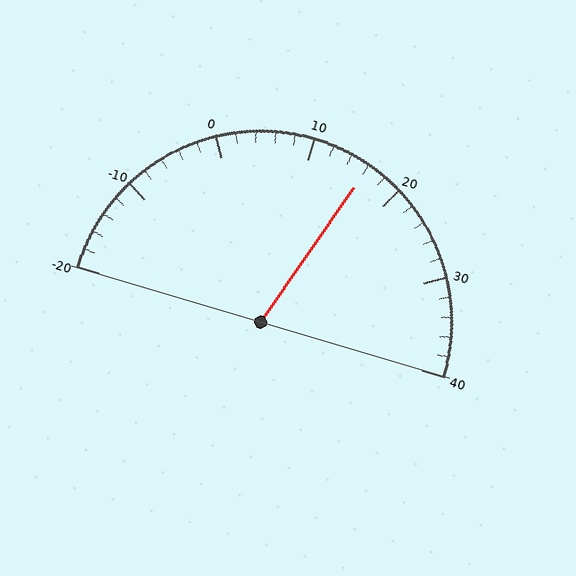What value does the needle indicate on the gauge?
The needle indicates approximately 16.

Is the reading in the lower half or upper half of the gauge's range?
The reading is in the upper half of the range (-20 to 40).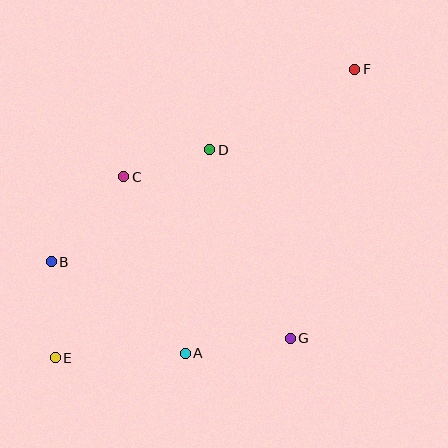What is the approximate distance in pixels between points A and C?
The distance between A and C is approximately 187 pixels.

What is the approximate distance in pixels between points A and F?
The distance between A and F is approximately 331 pixels.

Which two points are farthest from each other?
Points E and F are farthest from each other.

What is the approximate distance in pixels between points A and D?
The distance between A and D is approximately 205 pixels.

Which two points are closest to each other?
Points C and D are closest to each other.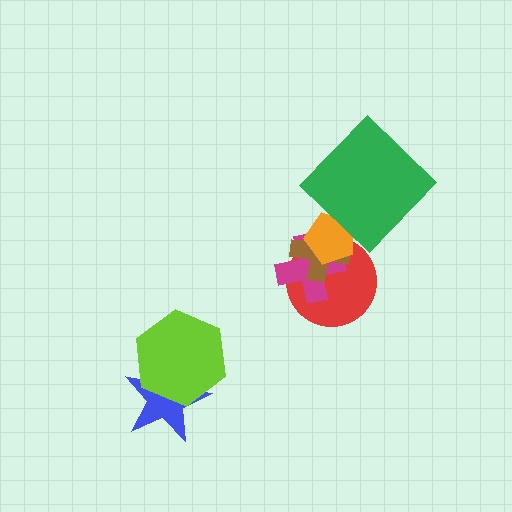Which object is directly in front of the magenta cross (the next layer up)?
The brown cross is directly in front of the magenta cross.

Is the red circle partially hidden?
Yes, it is partially covered by another shape.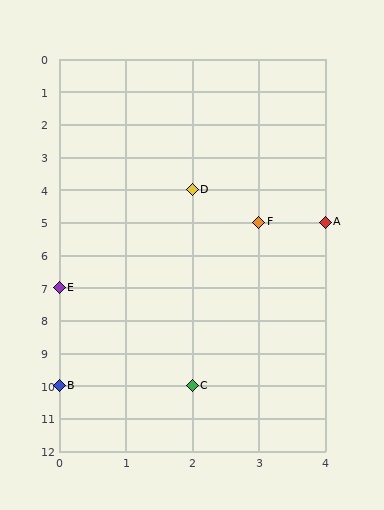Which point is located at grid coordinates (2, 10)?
Point C is at (2, 10).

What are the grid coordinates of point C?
Point C is at grid coordinates (2, 10).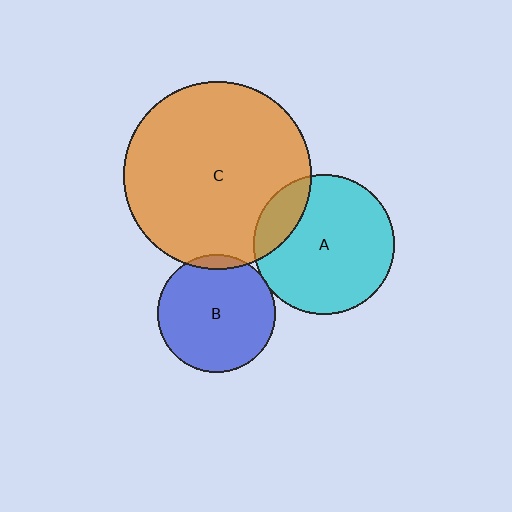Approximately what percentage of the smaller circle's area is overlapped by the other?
Approximately 15%.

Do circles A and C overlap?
Yes.